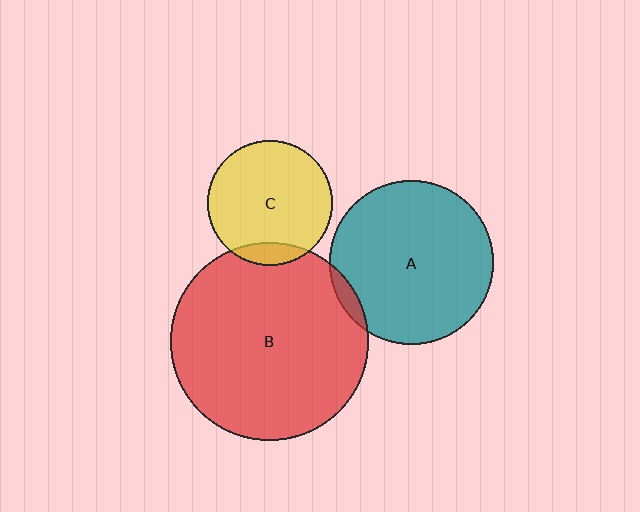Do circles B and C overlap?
Yes.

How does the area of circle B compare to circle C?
Approximately 2.5 times.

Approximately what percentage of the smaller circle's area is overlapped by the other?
Approximately 10%.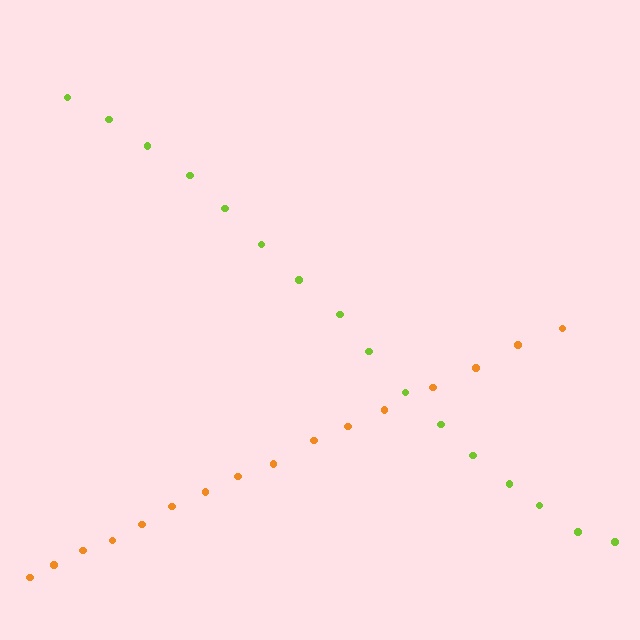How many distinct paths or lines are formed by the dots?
There are 2 distinct paths.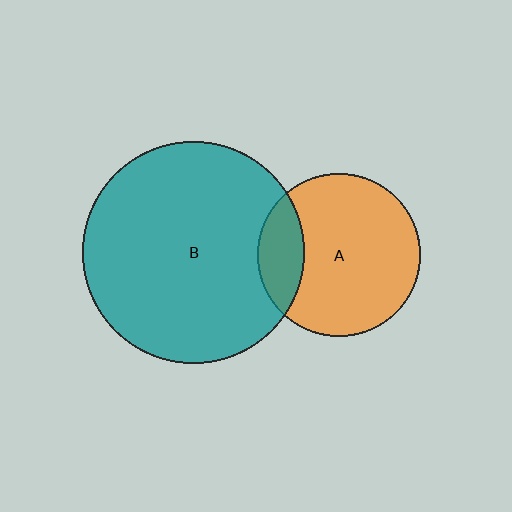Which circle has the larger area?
Circle B (teal).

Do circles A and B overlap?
Yes.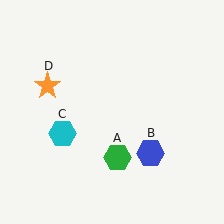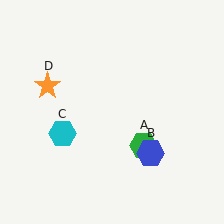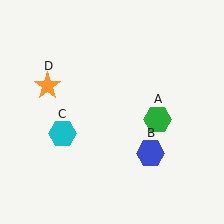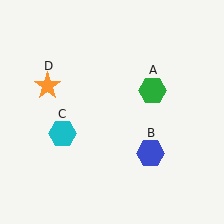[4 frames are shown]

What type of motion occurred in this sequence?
The green hexagon (object A) rotated counterclockwise around the center of the scene.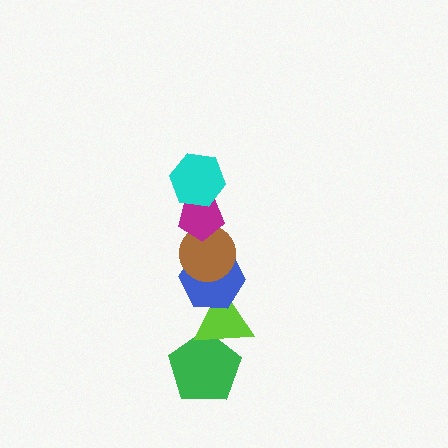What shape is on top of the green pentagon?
The lime triangle is on top of the green pentagon.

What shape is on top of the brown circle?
The magenta pentagon is on top of the brown circle.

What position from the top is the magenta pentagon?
The magenta pentagon is 2nd from the top.